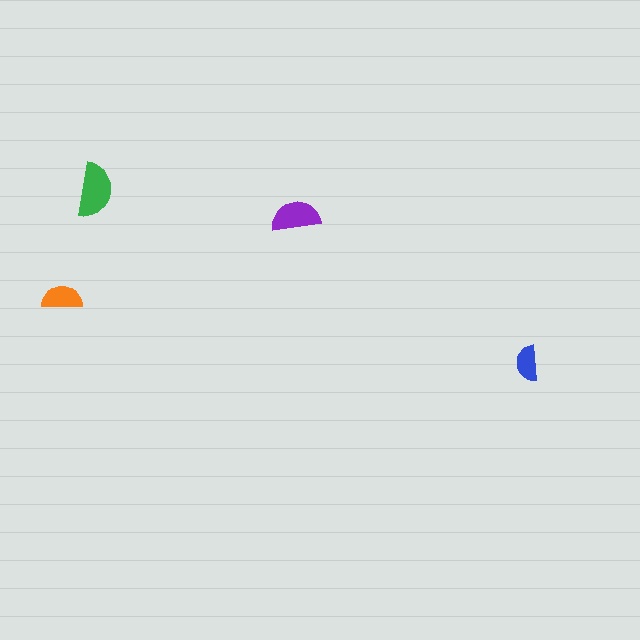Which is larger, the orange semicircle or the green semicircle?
The green one.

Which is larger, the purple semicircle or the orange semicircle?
The purple one.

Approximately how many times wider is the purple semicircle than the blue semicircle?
About 1.5 times wider.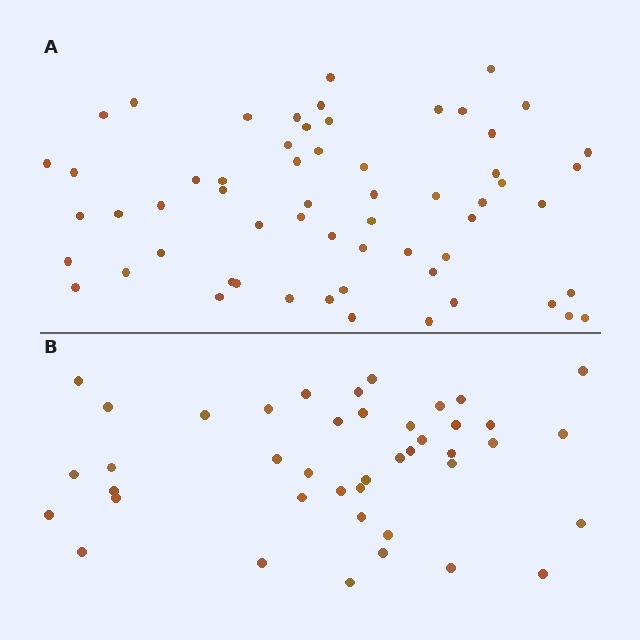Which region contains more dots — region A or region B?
Region A (the top region) has more dots.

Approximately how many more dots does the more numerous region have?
Region A has approximately 20 more dots than region B.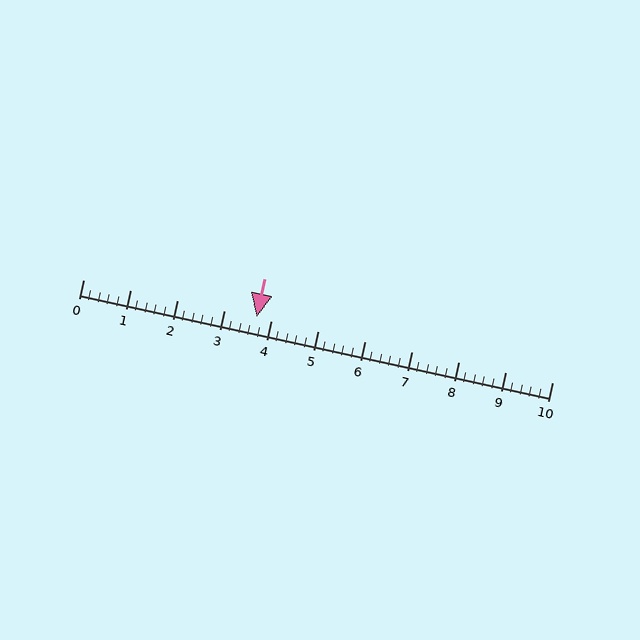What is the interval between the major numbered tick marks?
The major tick marks are spaced 1 units apart.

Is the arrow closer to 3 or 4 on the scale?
The arrow is closer to 4.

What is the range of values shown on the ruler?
The ruler shows values from 0 to 10.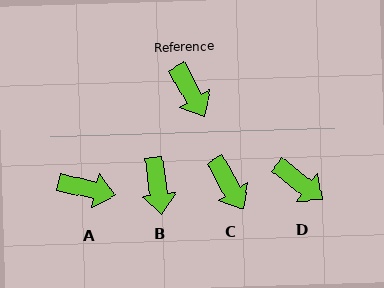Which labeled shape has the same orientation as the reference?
C.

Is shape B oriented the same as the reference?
No, it is off by about 22 degrees.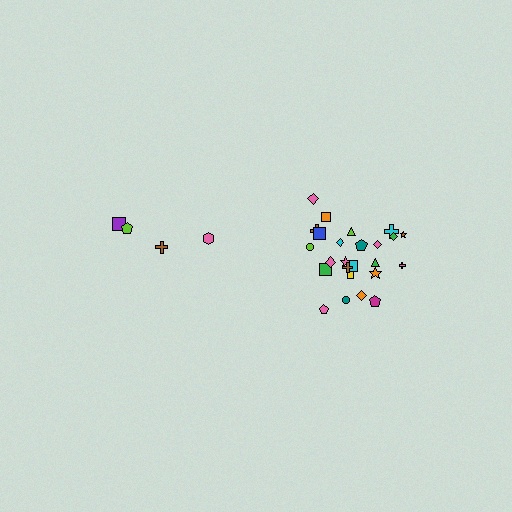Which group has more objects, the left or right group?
The right group.